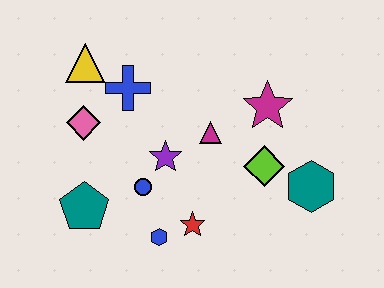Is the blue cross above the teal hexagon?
Yes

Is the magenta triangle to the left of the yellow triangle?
No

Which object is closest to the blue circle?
The purple star is closest to the blue circle.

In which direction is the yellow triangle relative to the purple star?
The yellow triangle is above the purple star.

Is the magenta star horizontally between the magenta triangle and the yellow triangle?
No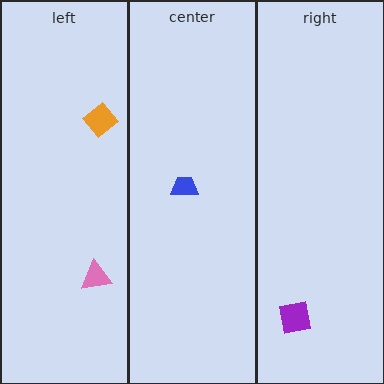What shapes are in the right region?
The purple square.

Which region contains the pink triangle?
The left region.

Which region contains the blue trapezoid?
The center region.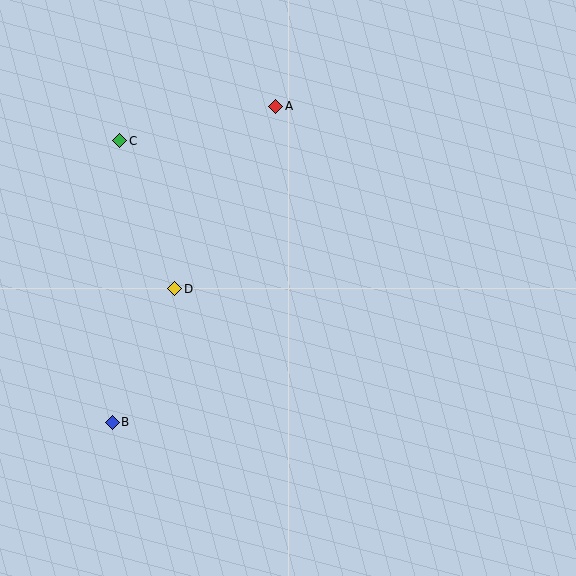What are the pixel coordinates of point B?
Point B is at (112, 422).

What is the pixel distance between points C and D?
The distance between C and D is 158 pixels.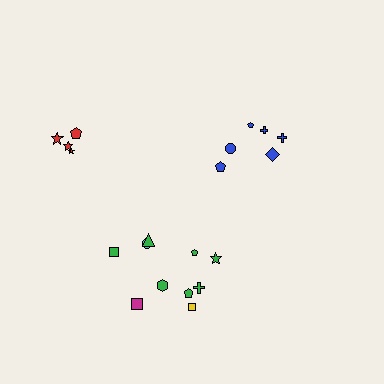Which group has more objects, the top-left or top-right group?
The top-right group.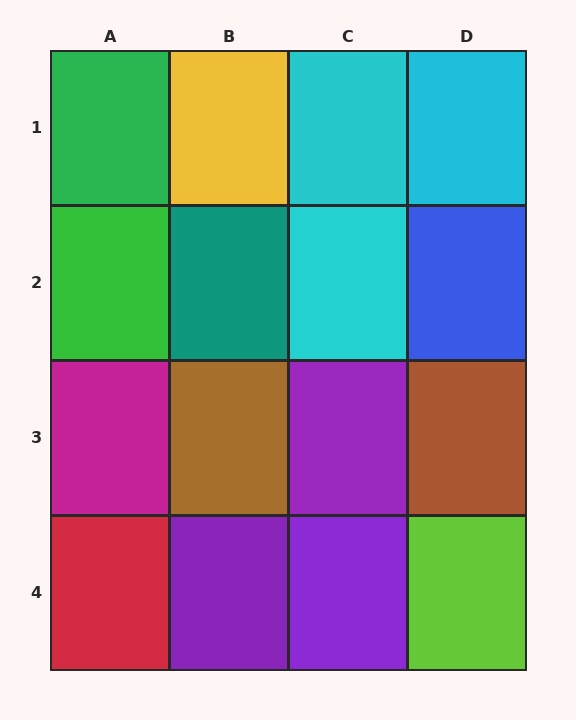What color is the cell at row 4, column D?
Lime.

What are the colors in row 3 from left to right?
Magenta, brown, purple, brown.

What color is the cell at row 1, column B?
Yellow.